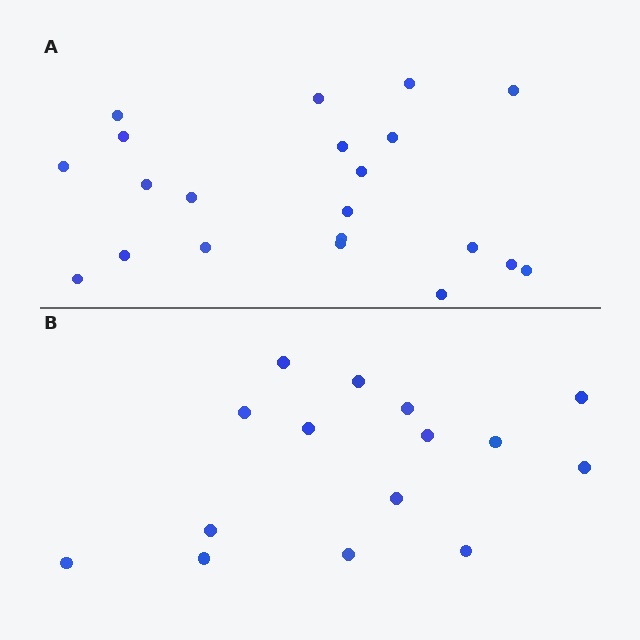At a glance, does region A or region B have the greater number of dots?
Region A (the top region) has more dots.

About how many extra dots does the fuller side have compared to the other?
Region A has about 6 more dots than region B.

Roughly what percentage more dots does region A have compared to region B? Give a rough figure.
About 40% more.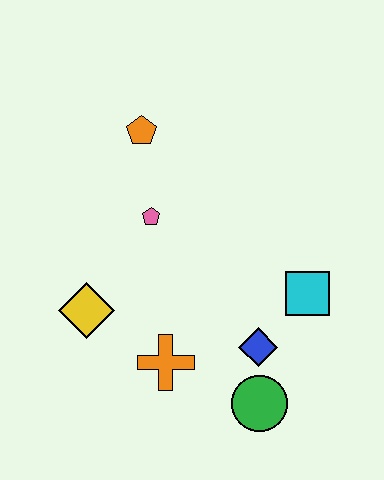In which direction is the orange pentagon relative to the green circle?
The orange pentagon is above the green circle.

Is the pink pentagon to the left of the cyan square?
Yes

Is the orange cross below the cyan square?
Yes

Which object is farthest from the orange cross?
The orange pentagon is farthest from the orange cross.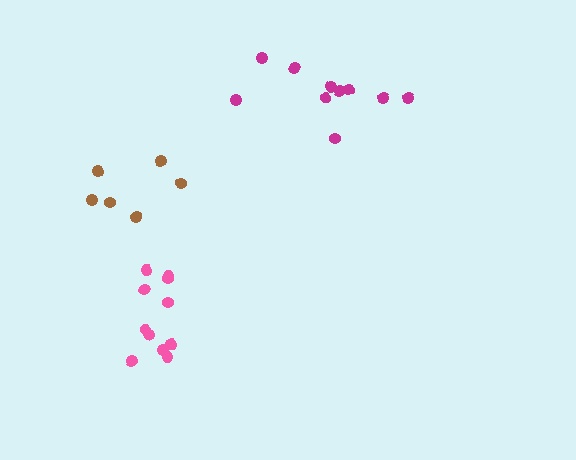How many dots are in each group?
Group 1: 11 dots, Group 2: 6 dots, Group 3: 10 dots (27 total).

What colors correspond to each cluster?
The clusters are colored: pink, brown, magenta.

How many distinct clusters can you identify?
There are 3 distinct clusters.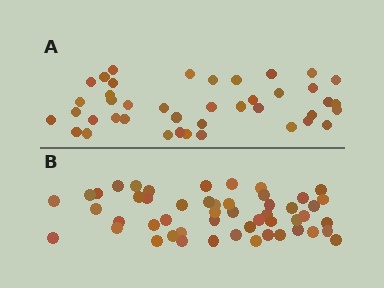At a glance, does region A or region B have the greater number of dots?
Region B (the bottom region) has more dots.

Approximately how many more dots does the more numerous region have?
Region B has roughly 10 or so more dots than region A.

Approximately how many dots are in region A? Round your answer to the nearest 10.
About 40 dots. (The exact count is 41, which rounds to 40.)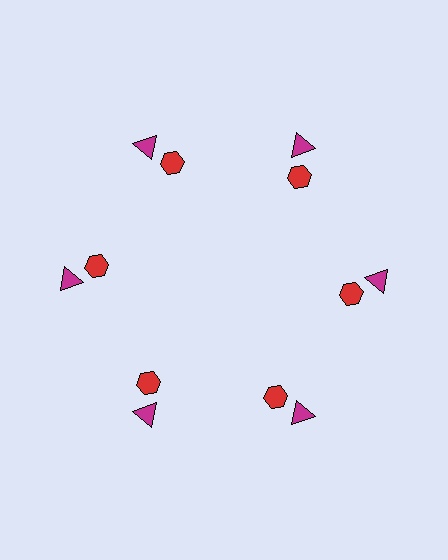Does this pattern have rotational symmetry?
Yes, this pattern has 6-fold rotational symmetry. It looks the same after rotating 60 degrees around the center.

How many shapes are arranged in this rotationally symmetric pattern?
There are 12 shapes, arranged in 6 groups of 2.